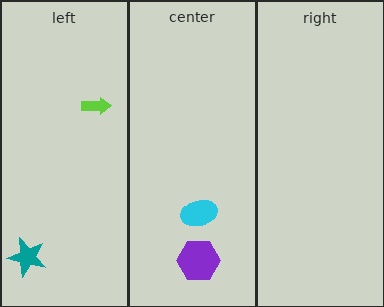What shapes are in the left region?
The teal star, the lime arrow.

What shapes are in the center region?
The cyan ellipse, the purple hexagon.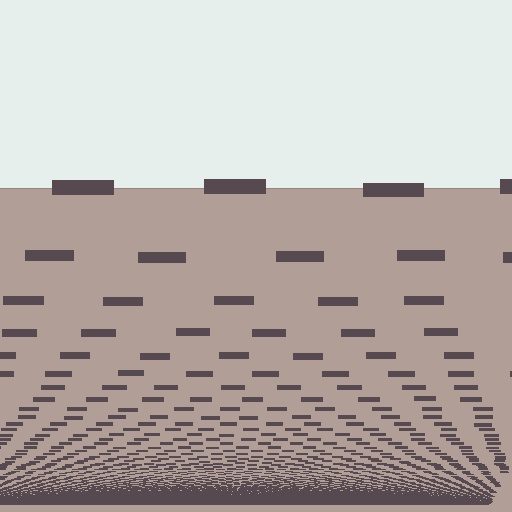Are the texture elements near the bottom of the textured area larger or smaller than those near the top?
Smaller. The gradient is inverted — elements near the bottom are smaller and denser.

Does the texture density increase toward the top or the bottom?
Density increases toward the bottom.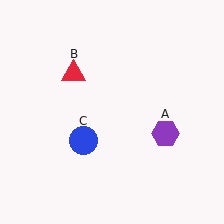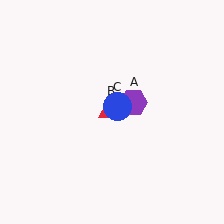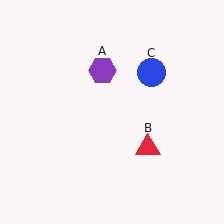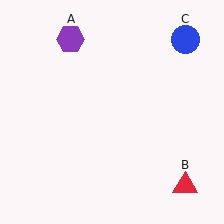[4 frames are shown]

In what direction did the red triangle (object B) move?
The red triangle (object B) moved down and to the right.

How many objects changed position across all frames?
3 objects changed position: purple hexagon (object A), red triangle (object B), blue circle (object C).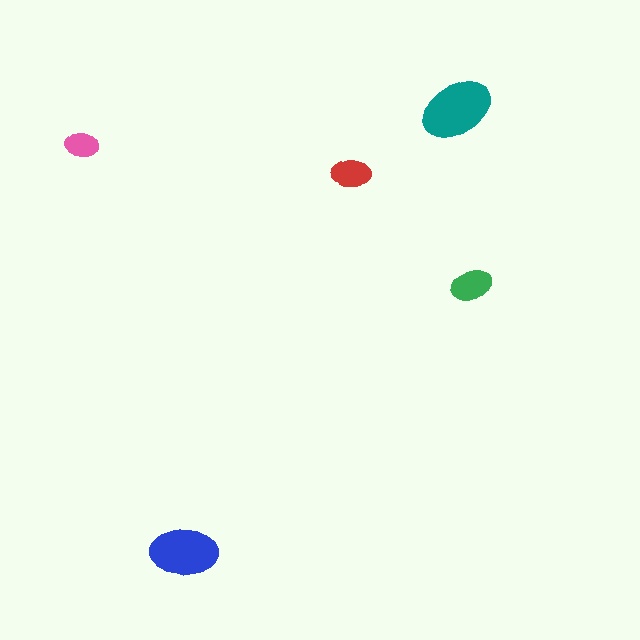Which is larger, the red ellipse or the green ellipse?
The green one.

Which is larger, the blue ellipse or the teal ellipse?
The teal one.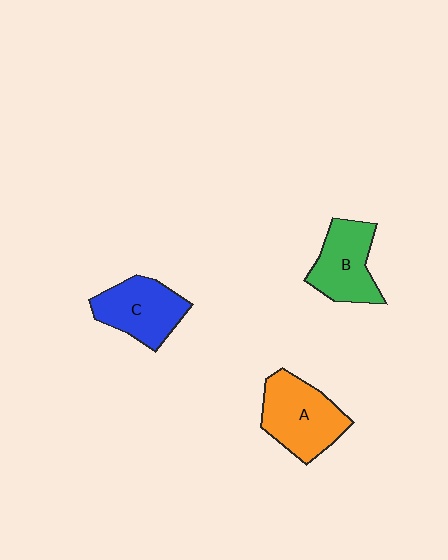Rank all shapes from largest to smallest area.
From largest to smallest: A (orange), C (blue), B (green).